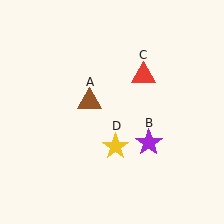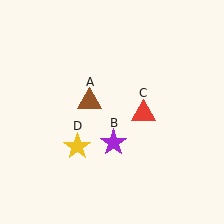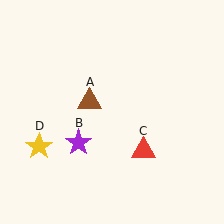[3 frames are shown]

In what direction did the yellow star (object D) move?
The yellow star (object D) moved left.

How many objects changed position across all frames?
3 objects changed position: purple star (object B), red triangle (object C), yellow star (object D).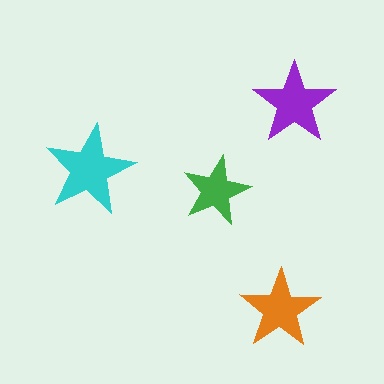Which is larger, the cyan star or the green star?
The cyan one.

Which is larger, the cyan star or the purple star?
The cyan one.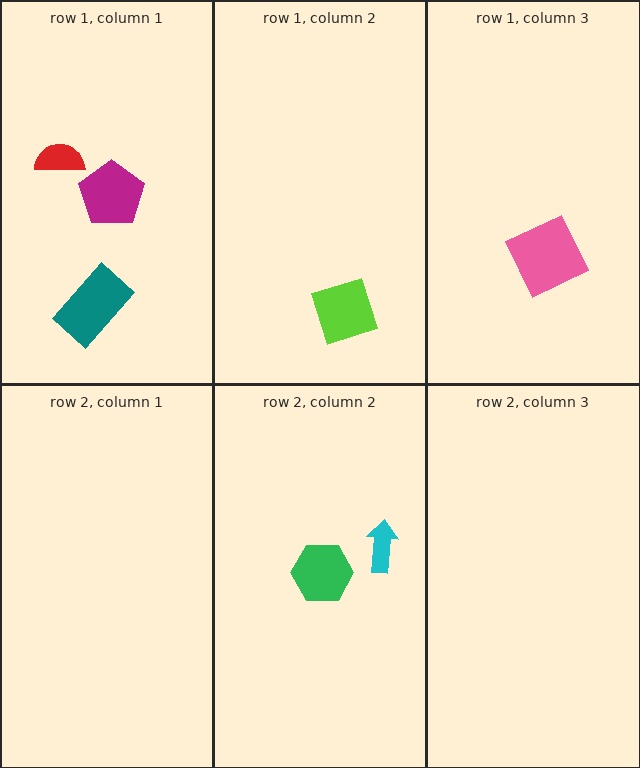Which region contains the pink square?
The row 1, column 3 region.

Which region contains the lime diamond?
The row 1, column 2 region.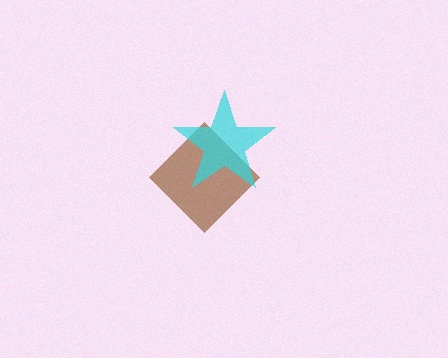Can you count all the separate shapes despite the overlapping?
Yes, there are 2 separate shapes.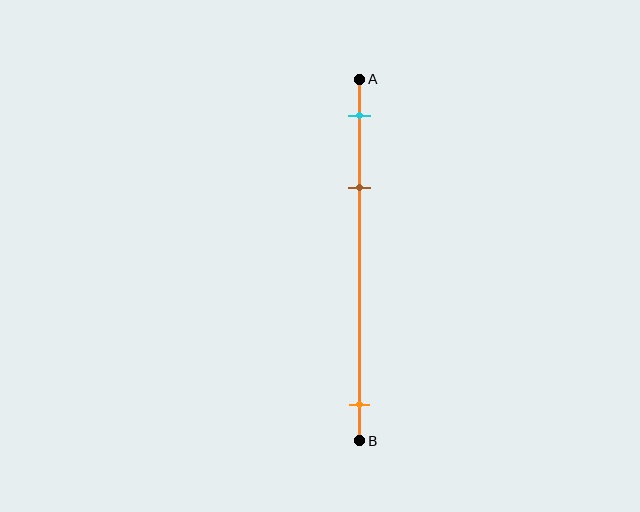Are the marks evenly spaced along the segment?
No, the marks are not evenly spaced.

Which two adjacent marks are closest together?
The cyan and brown marks are the closest adjacent pair.